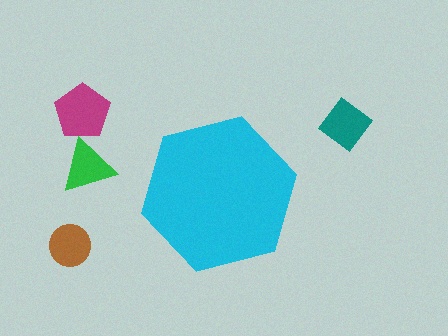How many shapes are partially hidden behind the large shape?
0 shapes are partially hidden.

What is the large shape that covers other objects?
A cyan hexagon.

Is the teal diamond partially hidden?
No, the teal diamond is fully visible.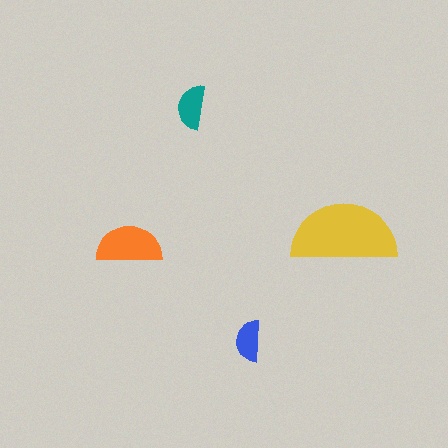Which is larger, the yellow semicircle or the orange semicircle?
The yellow one.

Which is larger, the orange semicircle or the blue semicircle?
The orange one.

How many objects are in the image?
There are 4 objects in the image.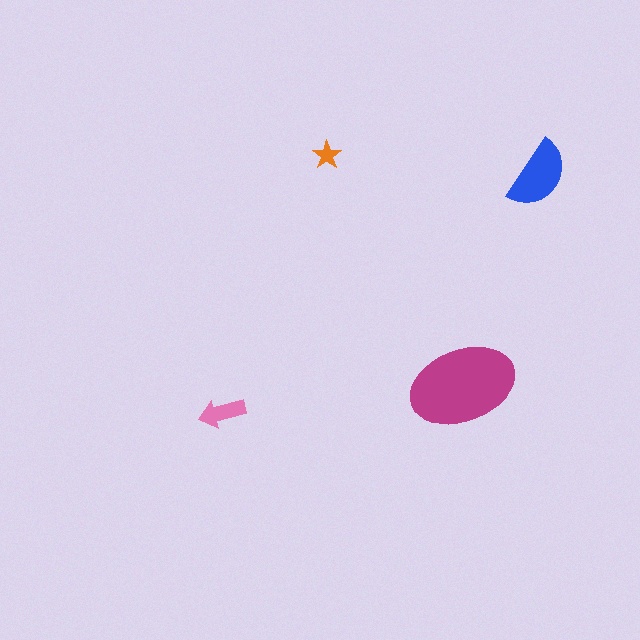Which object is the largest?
The magenta ellipse.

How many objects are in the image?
There are 4 objects in the image.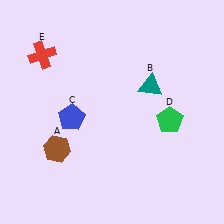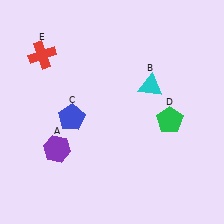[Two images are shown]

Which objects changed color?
A changed from brown to purple. B changed from teal to cyan.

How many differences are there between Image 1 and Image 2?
There are 2 differences between the two images.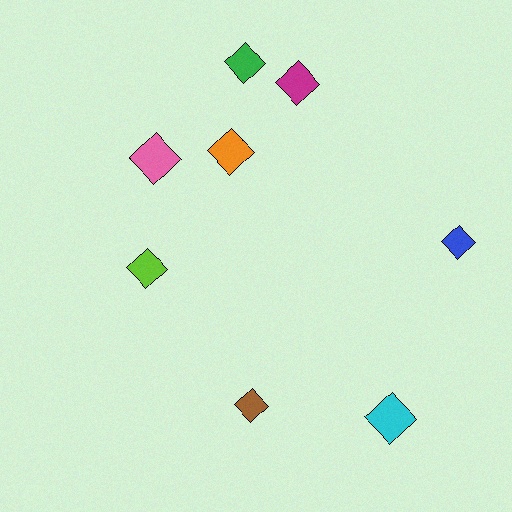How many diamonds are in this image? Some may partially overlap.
There are 8 diamonds.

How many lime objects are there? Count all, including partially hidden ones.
There is 1 lime object.